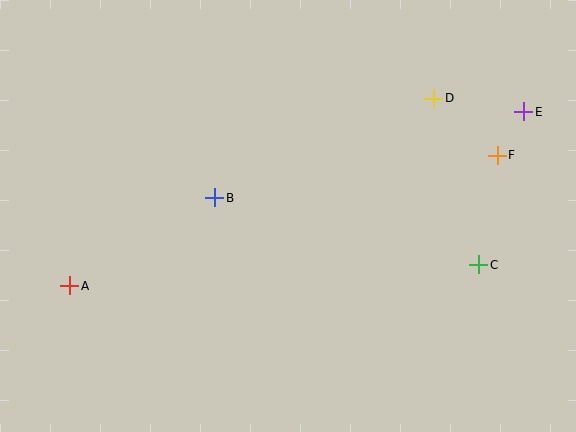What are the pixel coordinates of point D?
Point D is at (434, 98).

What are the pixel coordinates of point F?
Point F is at (497, 155).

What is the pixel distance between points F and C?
The distance between F and C is 111 pixels.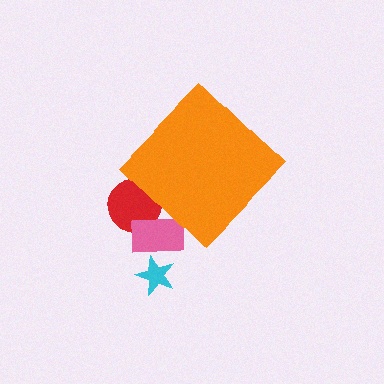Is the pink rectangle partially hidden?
Yes, the pink rectangle is partially hidden behind the orange diamond.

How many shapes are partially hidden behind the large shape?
2 shapes are partially hidden.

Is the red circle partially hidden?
Yes, the red circle is partially hidden behind the orange diamond.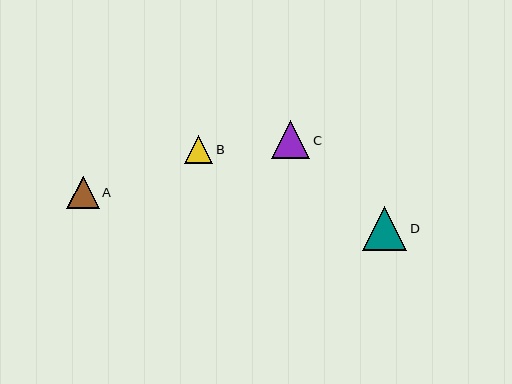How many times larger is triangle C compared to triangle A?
Triangle C is approximately 1.2 times the size of triangle A.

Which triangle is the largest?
Triangle D is the largest with a size of approximately 45 pixels.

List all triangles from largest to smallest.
From largest to smallest: D, C, A, B.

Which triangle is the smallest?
Triangle B is the smallest with a size of approximately 28 pixels.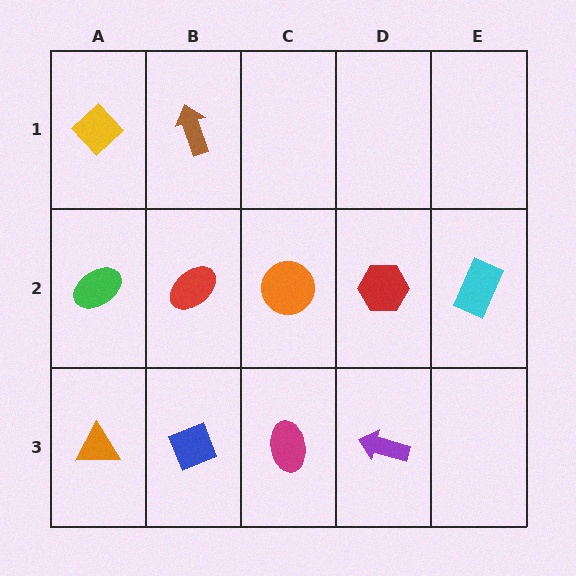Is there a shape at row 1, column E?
No, that cell is empty.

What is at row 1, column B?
A brown arrow.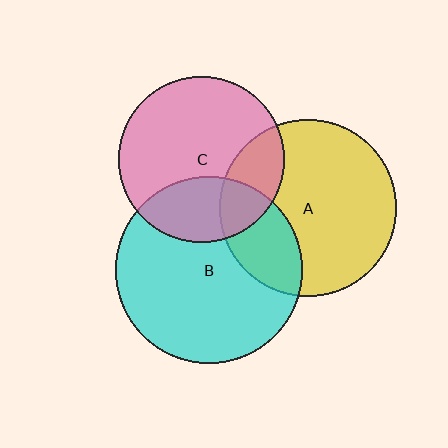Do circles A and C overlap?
Yes.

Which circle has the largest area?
Circle B (cyan).